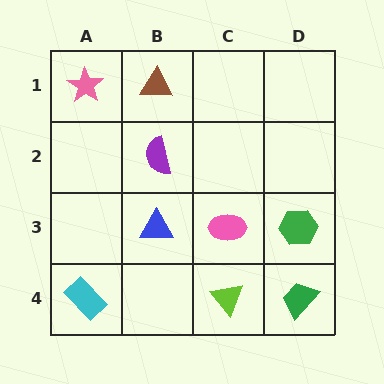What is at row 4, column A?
A cyan rectangle.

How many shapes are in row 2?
1 shape.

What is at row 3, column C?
A pink ellipse.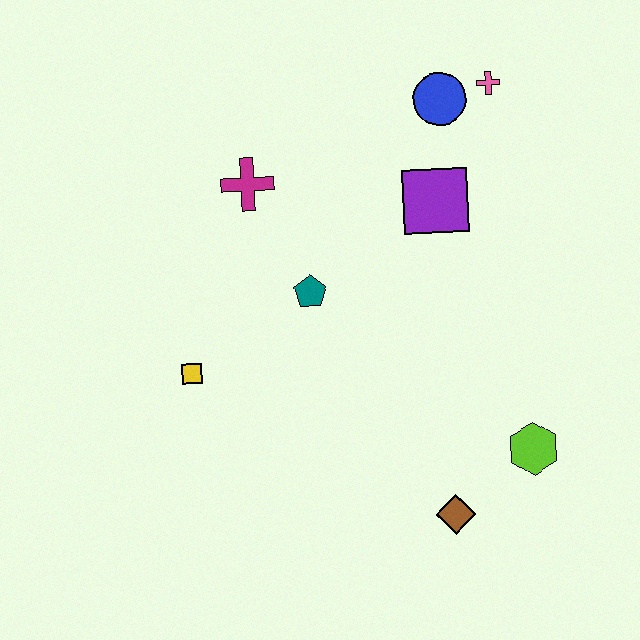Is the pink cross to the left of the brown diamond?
No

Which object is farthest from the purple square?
The brown diamond is farthest from the purple square.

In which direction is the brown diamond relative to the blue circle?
The brown diamond is below the blue circle.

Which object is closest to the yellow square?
The teal pentagon is closest to the yellow square.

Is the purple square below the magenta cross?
Yes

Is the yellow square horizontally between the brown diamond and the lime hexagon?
No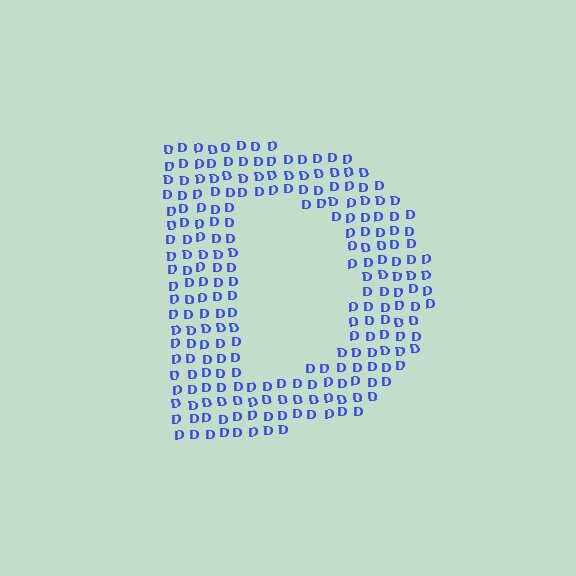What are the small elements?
The small elements are letter D's.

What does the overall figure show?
The overall figure shows the letter D.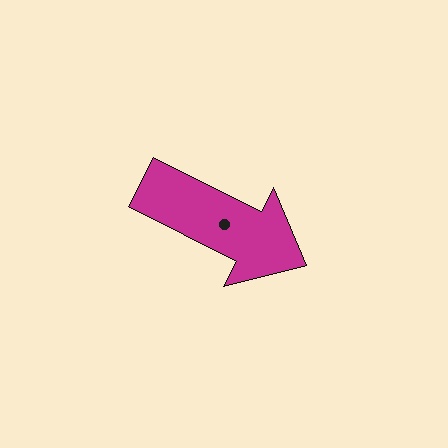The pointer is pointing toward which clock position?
Roughly 4 o'clock.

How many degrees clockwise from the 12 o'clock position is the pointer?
Approximately 117 degrees.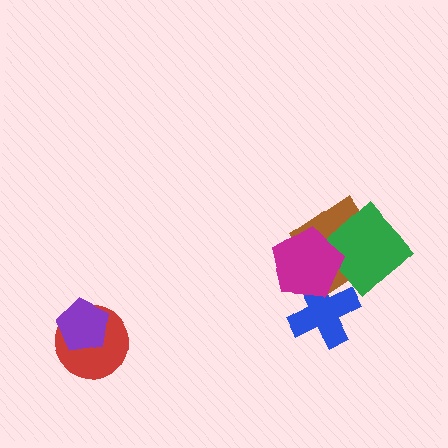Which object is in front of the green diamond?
The magenta pentagon is in front of the green diamond.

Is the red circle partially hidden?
Yes, it is partially covered by another shape.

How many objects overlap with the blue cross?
1 object overlaps with the blue cross.